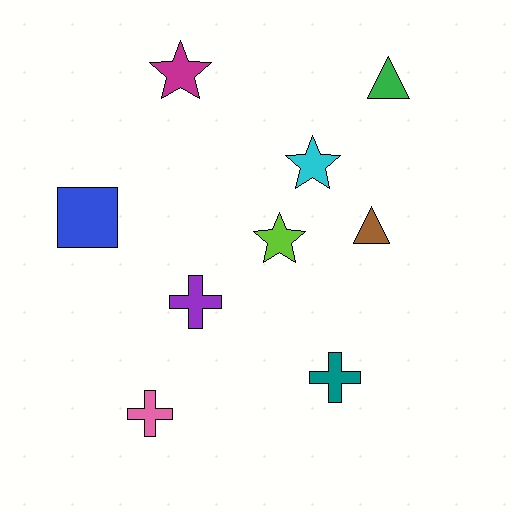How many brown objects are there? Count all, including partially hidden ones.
There is 1 brown object.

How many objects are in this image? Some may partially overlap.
There are 9 objects.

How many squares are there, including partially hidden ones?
There is 1 square.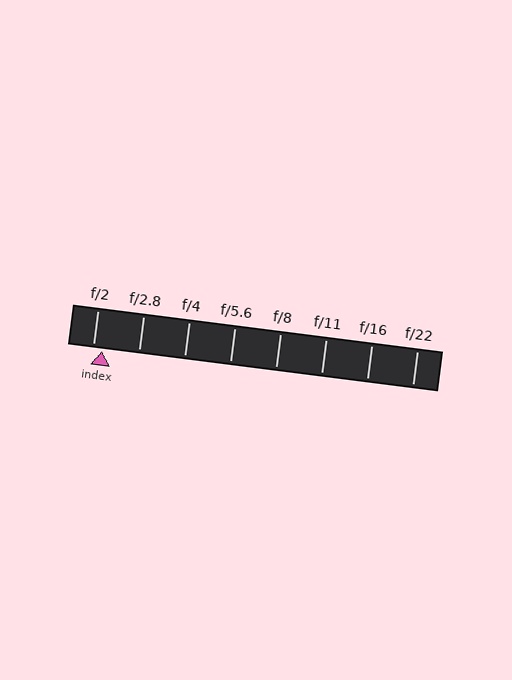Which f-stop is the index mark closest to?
The index mark is closest to f/2.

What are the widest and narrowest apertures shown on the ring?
The widest aperture shown is f/2 and the narrowest is f/22.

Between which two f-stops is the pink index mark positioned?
The index mark is between f/2 and f/2.8.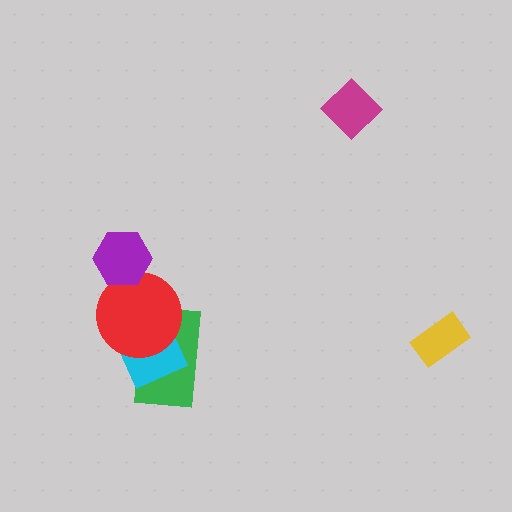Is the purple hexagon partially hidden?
No, no other shape covers it.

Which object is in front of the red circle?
The purple hexagon is in front of the red circle.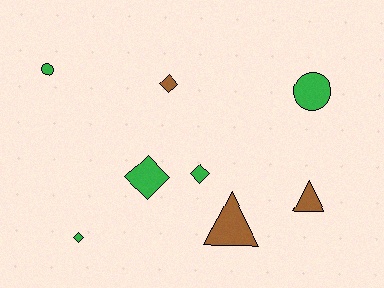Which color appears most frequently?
Green, with 5 objects.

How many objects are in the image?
There are 8 objects.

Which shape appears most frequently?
Diamond, with 4 objects.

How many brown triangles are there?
There are 2 brown triangles.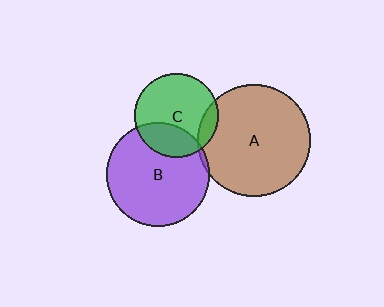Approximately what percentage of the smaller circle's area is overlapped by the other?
Approximately 10%.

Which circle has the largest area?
Circle A (brown).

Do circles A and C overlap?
Yes.